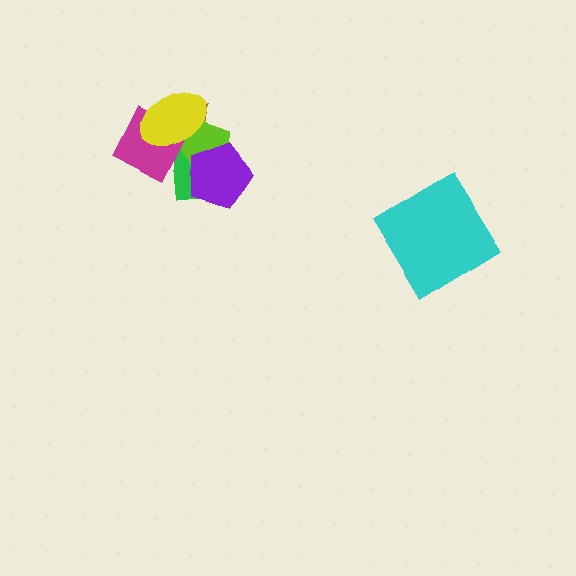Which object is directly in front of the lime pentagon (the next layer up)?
The yellow ellipse is directly in front of the lime pentagon.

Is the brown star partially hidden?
Yes, it is partially covered by another shape.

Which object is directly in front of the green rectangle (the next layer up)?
The lime pentagon is directly in front of the green rectangle.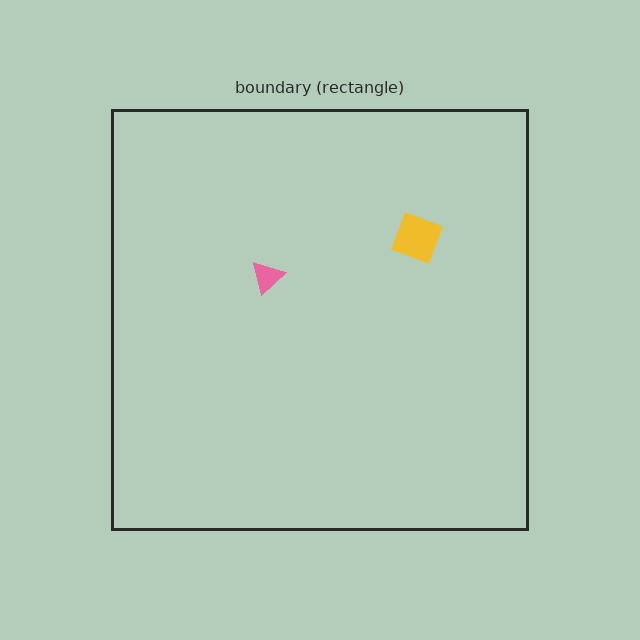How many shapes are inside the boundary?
2 inside, 0 outside.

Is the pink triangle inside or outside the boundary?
Inside.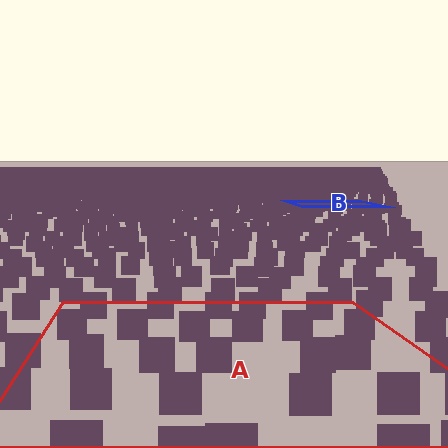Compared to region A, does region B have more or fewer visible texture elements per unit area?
Region B has more texture elements per unit area — they are packed more densely because it is farther away.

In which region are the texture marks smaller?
The texture marks are smaller in region B, because it is farther away.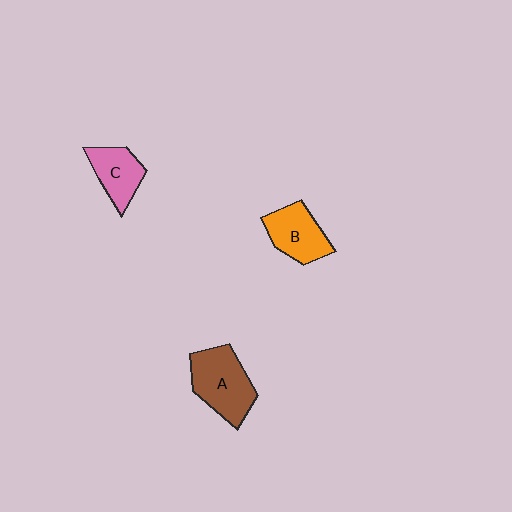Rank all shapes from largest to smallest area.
From largest to smallest: A (brown), B (orange), C (pink).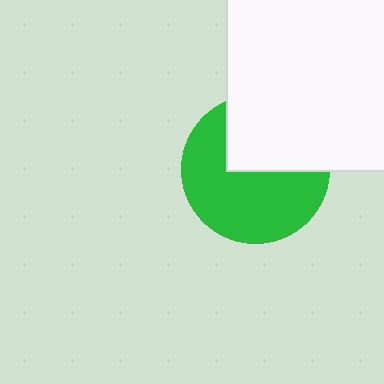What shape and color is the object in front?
The object in front is a white square.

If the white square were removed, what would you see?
You would see the complete green circle.